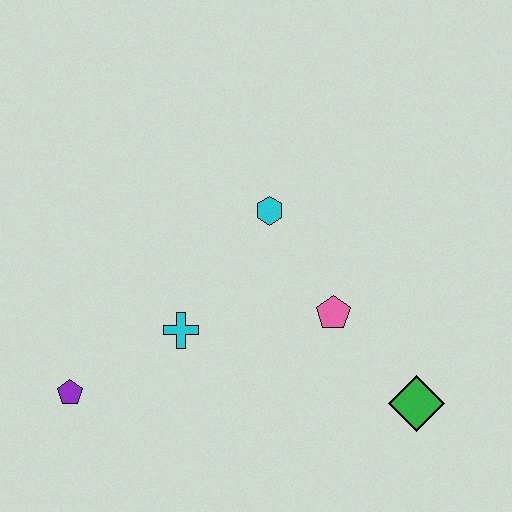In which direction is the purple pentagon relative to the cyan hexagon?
The purple pentagon is to the left of the cyan hexagon.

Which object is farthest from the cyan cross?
The green diamond is farthest from the cyan cross.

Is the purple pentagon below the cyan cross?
Yes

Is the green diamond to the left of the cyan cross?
No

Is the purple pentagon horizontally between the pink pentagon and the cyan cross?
No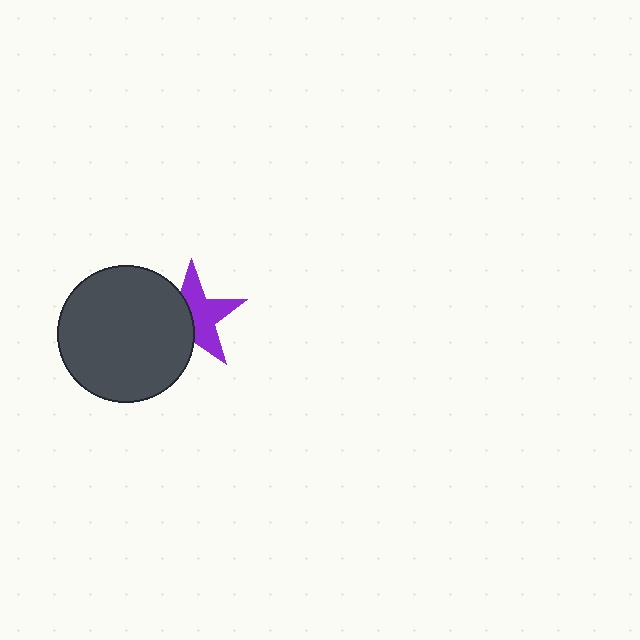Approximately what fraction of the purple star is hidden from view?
Roughly 44% of the purple star is hidden behind the dark gray circle.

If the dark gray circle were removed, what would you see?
You would see the complete purple star.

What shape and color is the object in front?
The object in front is a dark gray circle.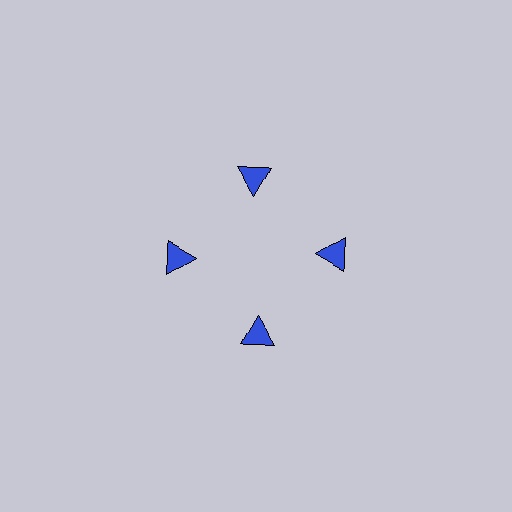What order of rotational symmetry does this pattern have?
This pattern has 4-fold rotational symmetry.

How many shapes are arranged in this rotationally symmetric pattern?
There are 4 shapes, arranged in 4 groups of 1.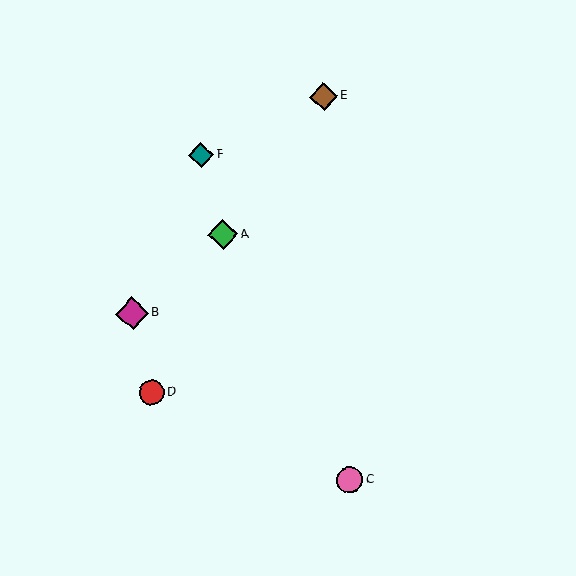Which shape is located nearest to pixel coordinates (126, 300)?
The magenta diamond (labeled B) at (132, 313) is nearest to that location.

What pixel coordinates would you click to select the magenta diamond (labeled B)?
Click at (132, 313) to select the magenta diamond B.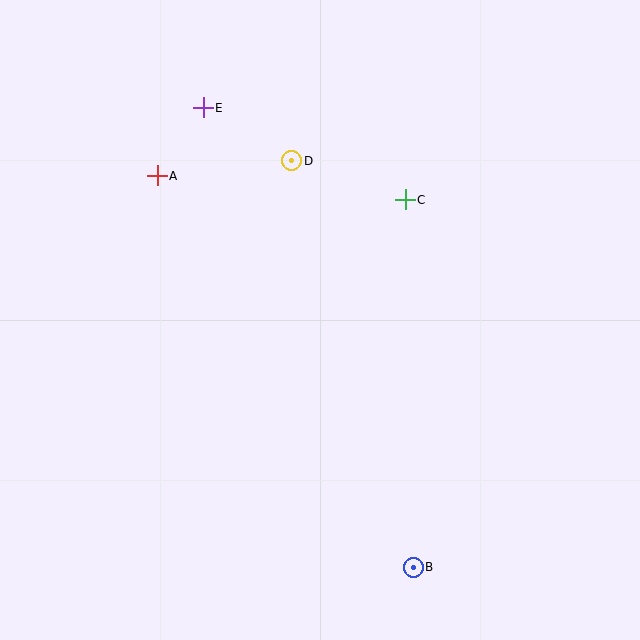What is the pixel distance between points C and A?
The distance between C and A is 249 pixels.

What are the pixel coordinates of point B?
Point B is at (413, 567).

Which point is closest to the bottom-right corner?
Point B is closest to the bottom-right corner.